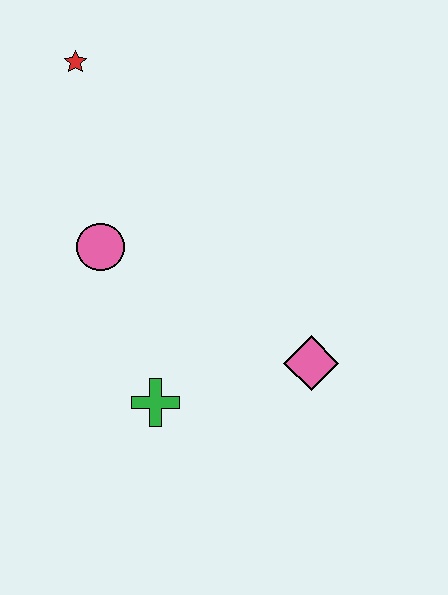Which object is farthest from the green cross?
The red star is farthest from the green cross.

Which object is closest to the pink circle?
The green cross is closest to the pink circle.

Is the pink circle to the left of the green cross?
Yes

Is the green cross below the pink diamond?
Yes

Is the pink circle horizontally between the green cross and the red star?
Yes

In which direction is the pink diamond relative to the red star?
The pink diamond is below the red star.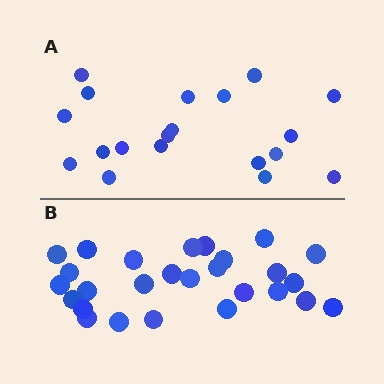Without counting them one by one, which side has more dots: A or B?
Region B (the bottom region) has more dots.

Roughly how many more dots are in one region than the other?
Region B has roughly 8 or so more dots than region A.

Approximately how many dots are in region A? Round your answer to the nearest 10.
About 20 dots. (The exact count is 19, which rounds to 20.)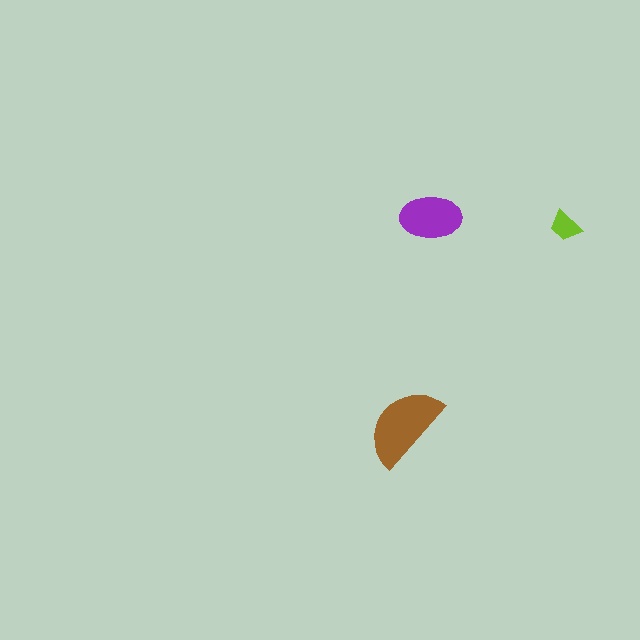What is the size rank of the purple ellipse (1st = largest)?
2nd.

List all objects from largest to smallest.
The brown semicircle, the purple ellipse, the lime trapezoid.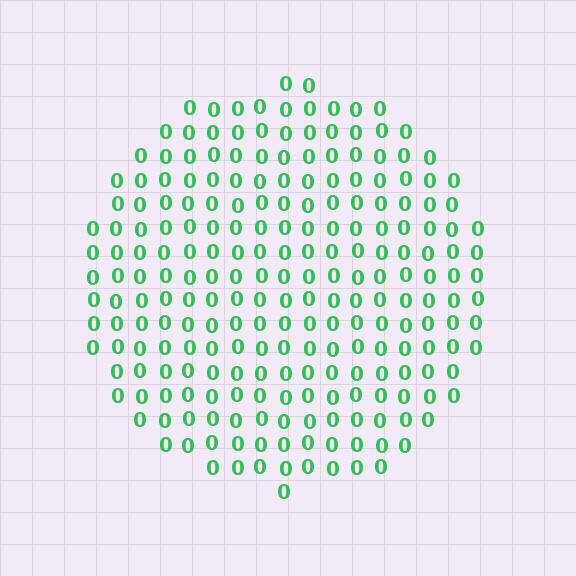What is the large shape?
The large shape is a circle.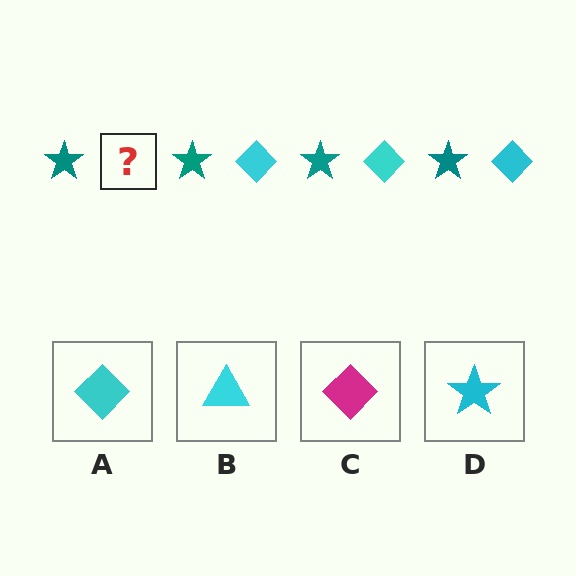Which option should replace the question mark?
Option A.